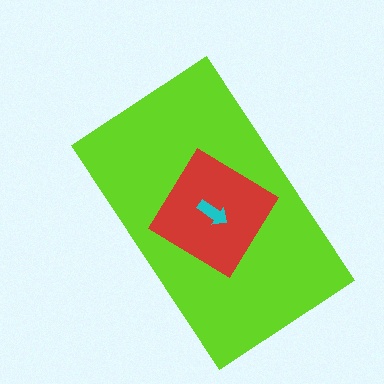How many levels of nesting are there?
3.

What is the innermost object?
The cyan arrow.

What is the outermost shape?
The lime rectangle.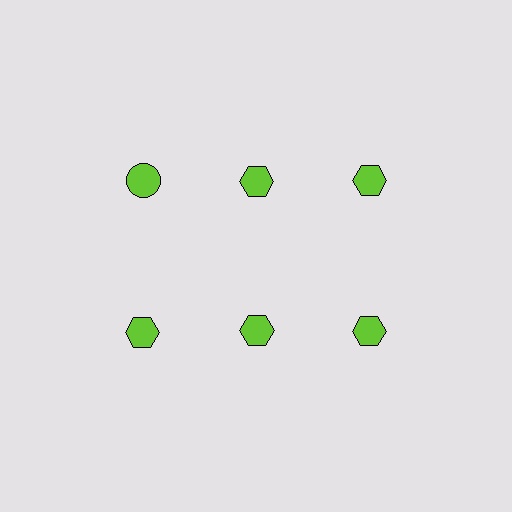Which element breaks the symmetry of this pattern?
The lime circle in the top row, leftmost column breaks the symmetry. All other shapes are lime hexagons.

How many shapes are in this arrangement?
There are 6 shapes arranged in a grid pattern.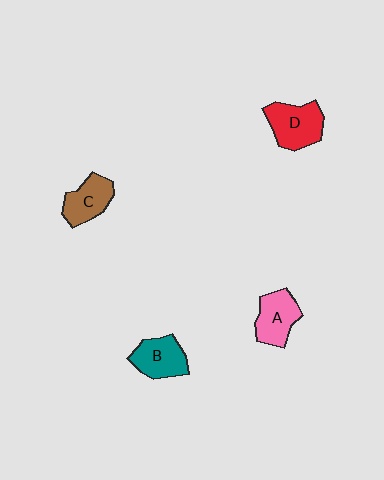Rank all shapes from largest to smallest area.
From largest to smallest: D (red), A (pink), B (teal), C (brown).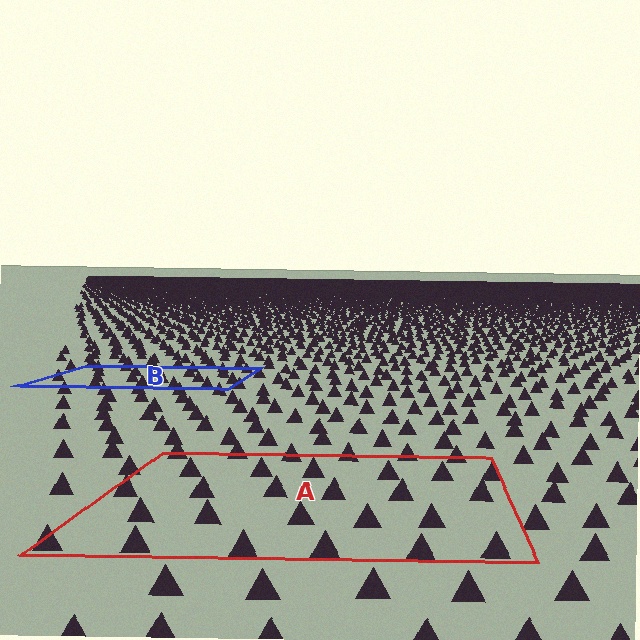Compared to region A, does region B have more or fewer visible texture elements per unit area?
Region B has more texture elements per unit area — they are packed more densely because it is farther away.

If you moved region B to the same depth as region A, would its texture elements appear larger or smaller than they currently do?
They would appear larger. At a closer depth, the same texture elements are projected at a bigger on-screen size.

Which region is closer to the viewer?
Region A is closer. The texture elements there are larger and more spread out.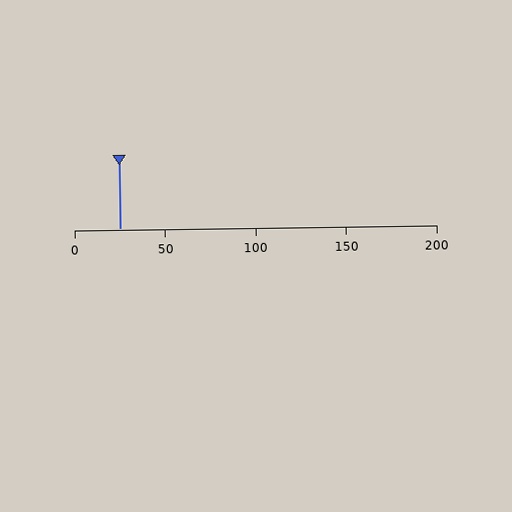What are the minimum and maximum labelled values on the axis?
The axis runs from 0 to 200.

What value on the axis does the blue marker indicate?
The marker indicates approximately 25.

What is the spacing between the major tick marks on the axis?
The major ticks are spaced 50 apart.